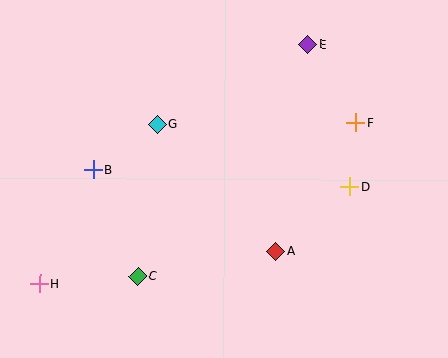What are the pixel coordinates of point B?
Point B is at (93, 170).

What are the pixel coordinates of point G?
Point G is at (158, 124).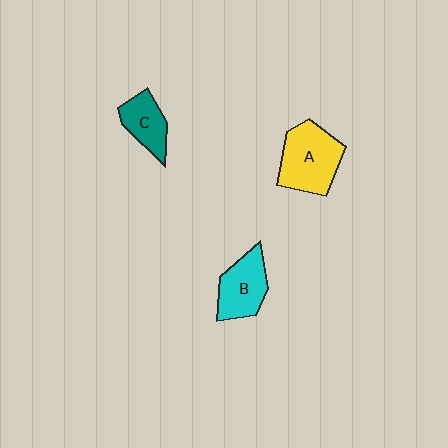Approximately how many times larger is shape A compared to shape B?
Approximately 1.3 times.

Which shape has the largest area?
Shape A (yellow).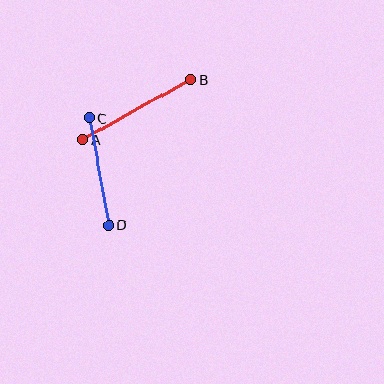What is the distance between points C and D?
The distance is approximately 108 pixels.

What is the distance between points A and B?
The distance is approximately 124 pixels.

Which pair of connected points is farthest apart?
Points A and B are farthest apart.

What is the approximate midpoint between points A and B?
The midpoint is at approximately (136, 110) pixels.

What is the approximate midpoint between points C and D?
The midpoint is at approximately (99, 172) pixels.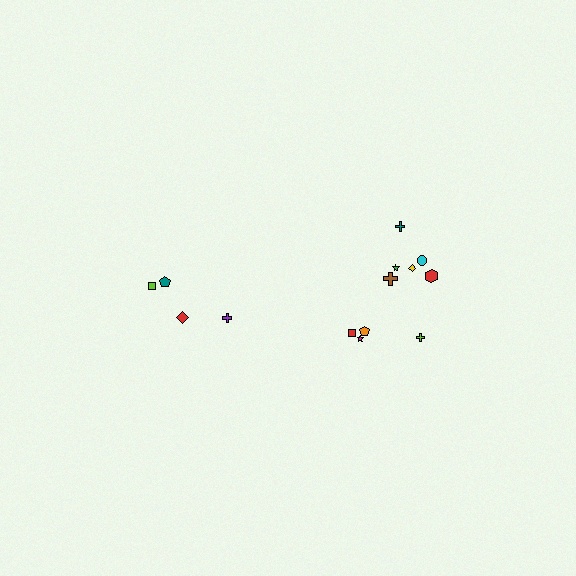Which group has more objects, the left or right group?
The right group.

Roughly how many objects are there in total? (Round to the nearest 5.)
Roughly 15 objects in total.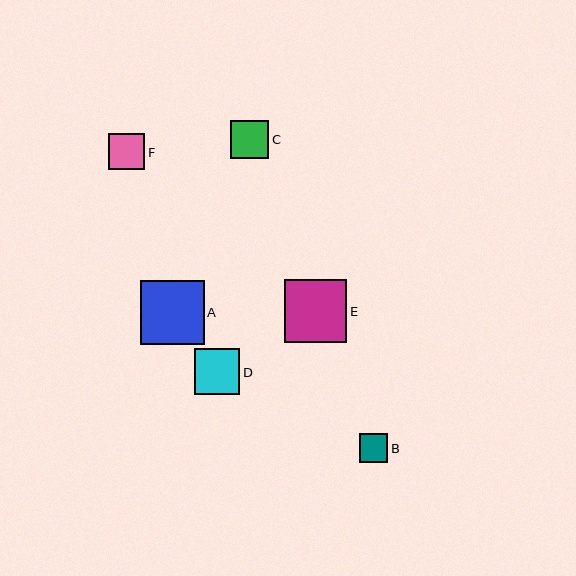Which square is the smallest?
Square B is the smallest with a size of approximately 28 pixels.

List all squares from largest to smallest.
From largest to smallest: A, E, D, C, F, B.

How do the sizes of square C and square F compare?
Square C and square F are approximately the same size.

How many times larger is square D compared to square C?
Square D is approximately 1.2 times the size of square C.